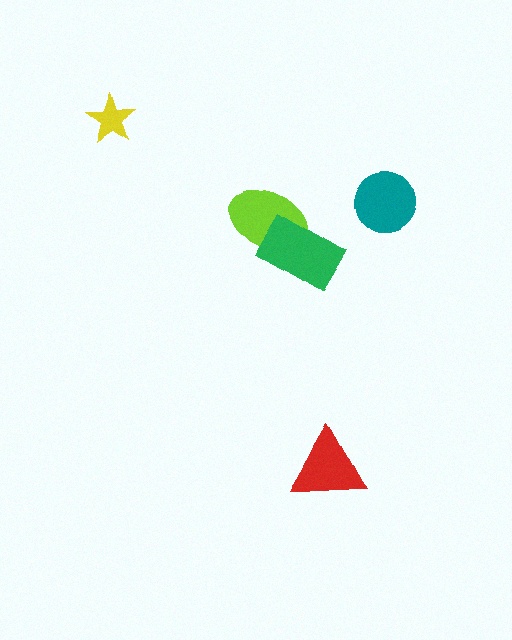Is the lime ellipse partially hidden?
Yes, it is partially covered by another shape.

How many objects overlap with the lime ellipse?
1 object overlaps with the lime ellipse.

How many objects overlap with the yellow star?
0 objects overlap with the yellow star.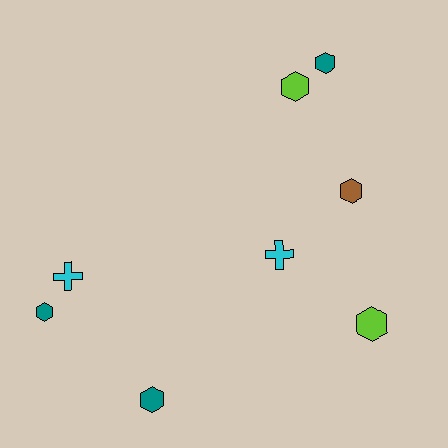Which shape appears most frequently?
Hexagon, with 6 objects.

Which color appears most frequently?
Teal, with 3 objects.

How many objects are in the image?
There are 8 objects.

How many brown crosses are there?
There are no brown crosses.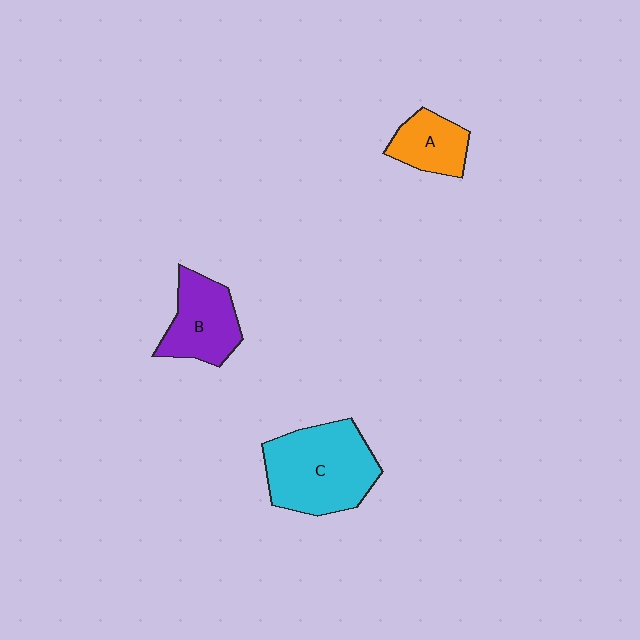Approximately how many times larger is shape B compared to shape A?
Approximately 1.4 times.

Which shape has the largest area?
Shape C (cyan).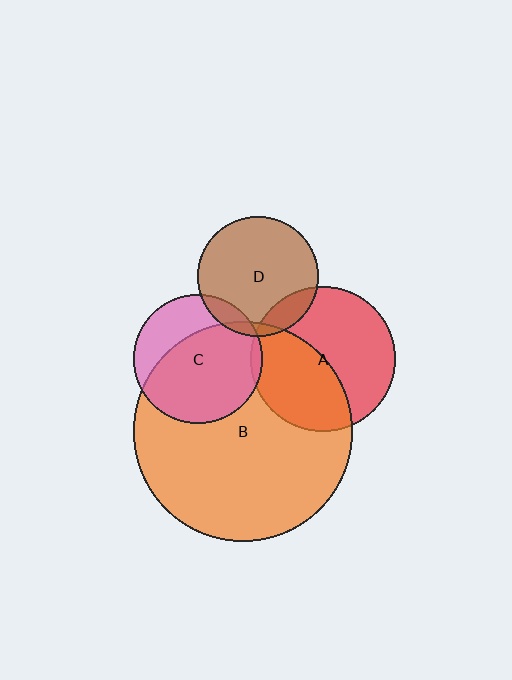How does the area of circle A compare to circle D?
Approximately 1.4 times.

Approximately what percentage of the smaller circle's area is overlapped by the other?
Approximately 10%.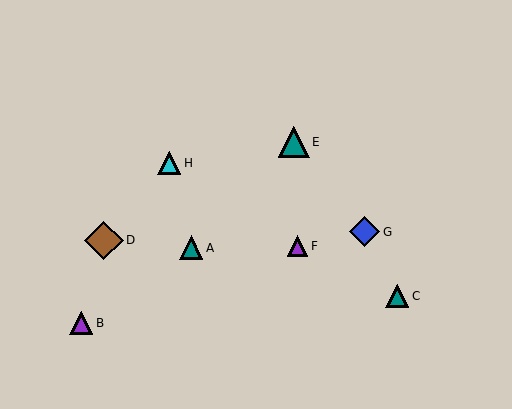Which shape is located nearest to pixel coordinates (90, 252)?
The brown diamond (labeled D) at (104, 241) is nearest to that location.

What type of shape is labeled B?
Shape B is a purple triangle.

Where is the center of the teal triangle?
The center of the teal triangle is at (294, 142).